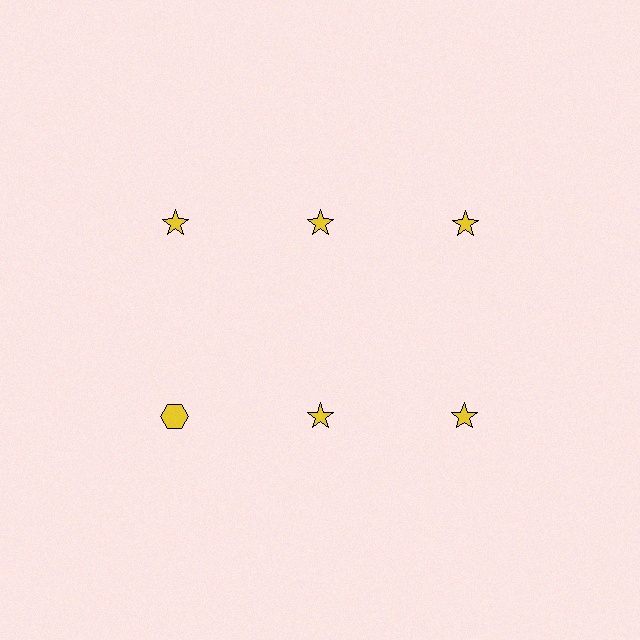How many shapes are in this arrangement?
There are 6 shapes arranged in a grid pattern.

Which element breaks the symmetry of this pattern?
The yellow hexagon in the second row, leftmost column breaks the symmetry. All other shapes are yellow stars.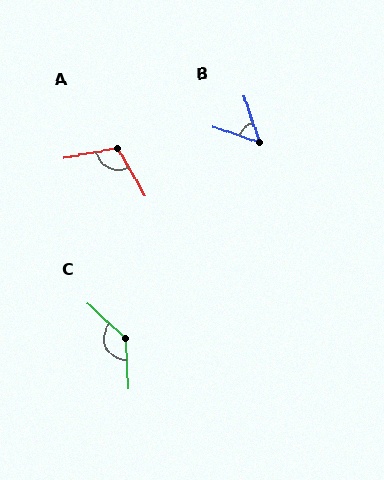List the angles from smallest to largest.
B (53°), A (110°), C (136°).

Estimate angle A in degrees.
Approximately 110 degrees.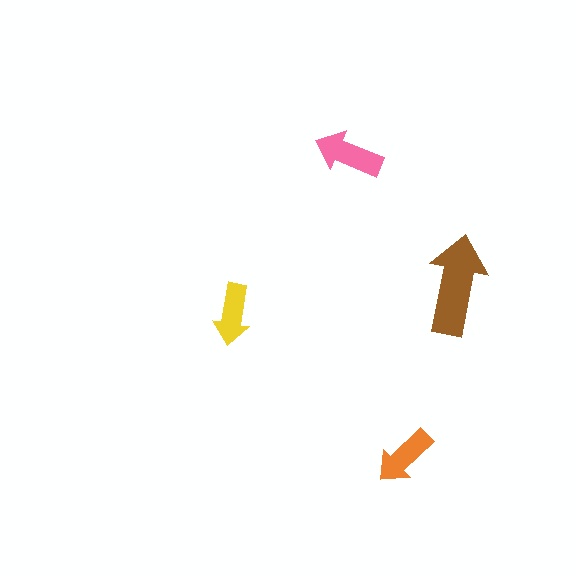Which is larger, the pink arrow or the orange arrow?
The pink one.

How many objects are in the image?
There are 4 objects in the image.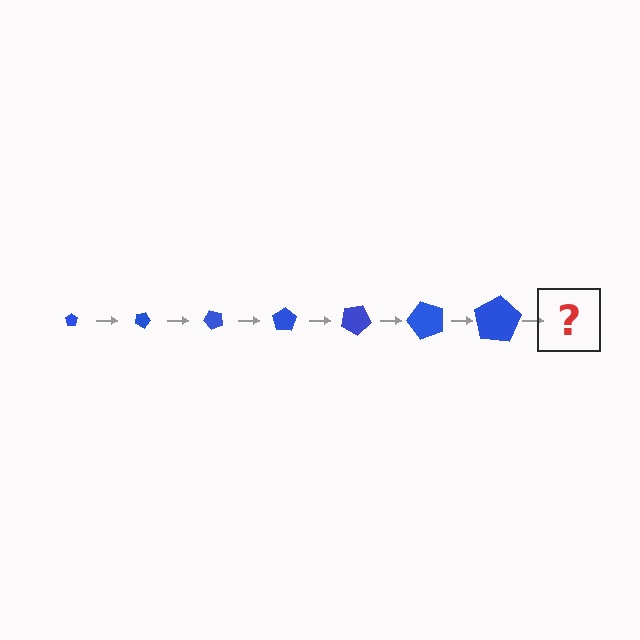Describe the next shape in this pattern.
It should be a pentagon, larger than the previous one and rotated 175 degrees from the start.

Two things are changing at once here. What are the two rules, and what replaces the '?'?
The two rules are that the pentagon grows larger each step and it rotates 25 degrees each step. The '?' should be a pentagon, larger than the previous one and rotated 175 degrees from the start.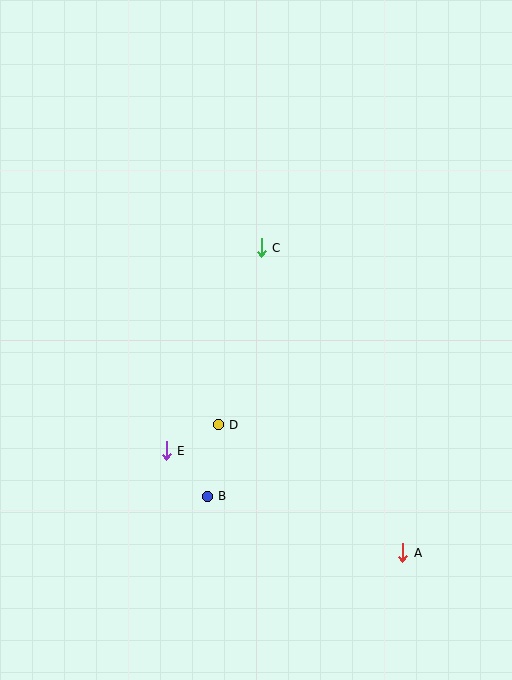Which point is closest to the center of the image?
Point C at (261, 248) is closest to the center.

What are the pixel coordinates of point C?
Point C is at (261, 248).